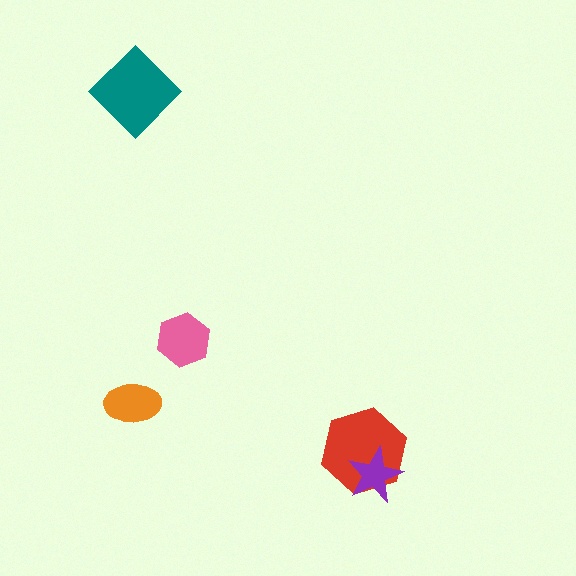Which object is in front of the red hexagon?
The purple star is in front of the red hexagon.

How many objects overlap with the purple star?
1 object overlaps with the purple star.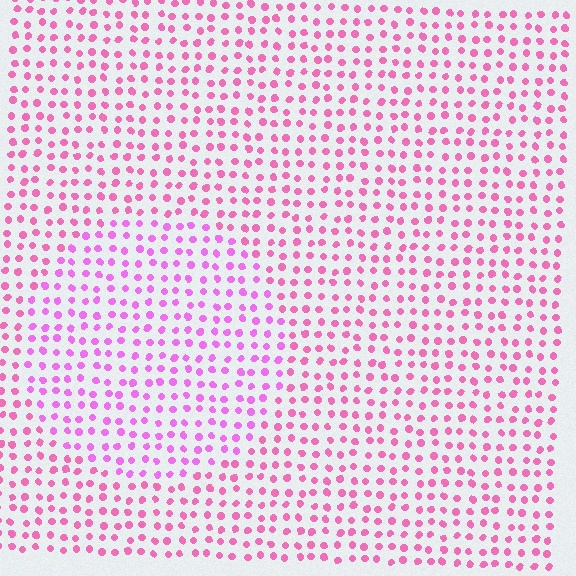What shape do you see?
I see a circle.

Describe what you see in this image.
The image is filled with small pink elements in a uniform arrangement. A circle-shaped region is visible where the elements are tinted to a slightly different hue, forming a subtle color boundary.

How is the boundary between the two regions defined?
The boundary is defined purely by a slight shift in hue (about 26 degrees). Spacing, size, and orientation are identical on both sides.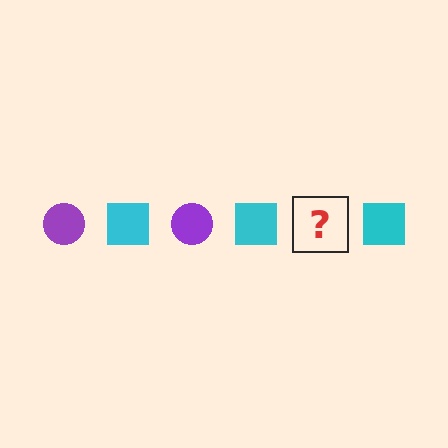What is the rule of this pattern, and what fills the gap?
The rule is that the pattern alternates between purple circle and cyan square. The gap should be filled with a purple circle.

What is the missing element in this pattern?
The missing element is a purple circle.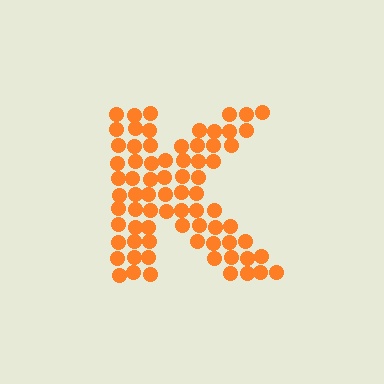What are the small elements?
The small elements are circles.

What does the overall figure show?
The overall figure shows the letter K.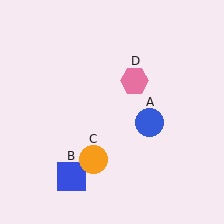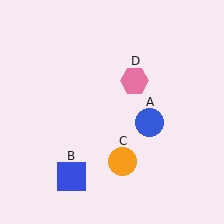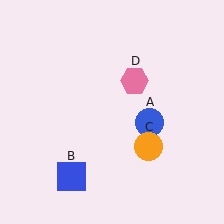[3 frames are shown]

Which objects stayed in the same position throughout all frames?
Blue circle (object A) and blue square (object B) and pink hexagon (object D) remained stationary.